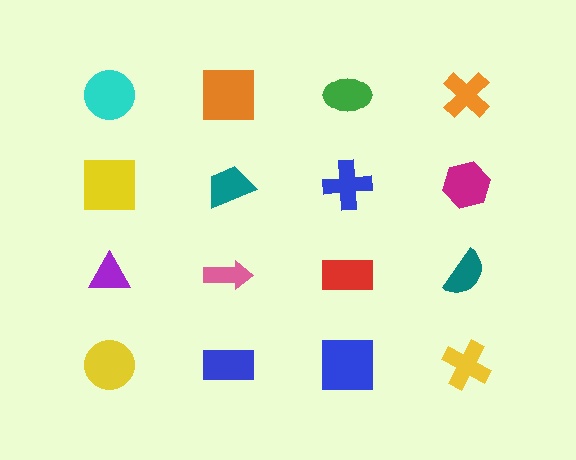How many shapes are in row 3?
4 shapes.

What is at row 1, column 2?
An orange square.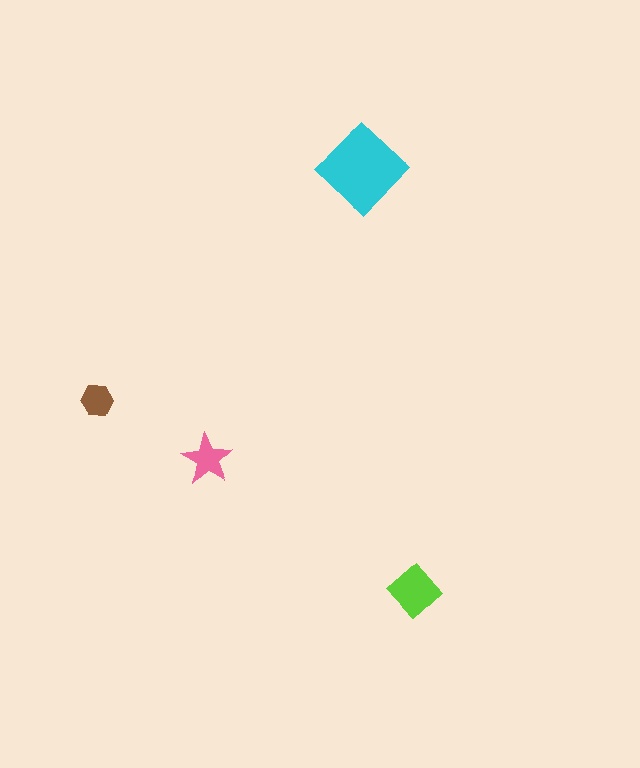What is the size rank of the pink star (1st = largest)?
3rd.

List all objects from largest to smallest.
The cyan diamond, the lime diamond, the pink star, the brown hexagon.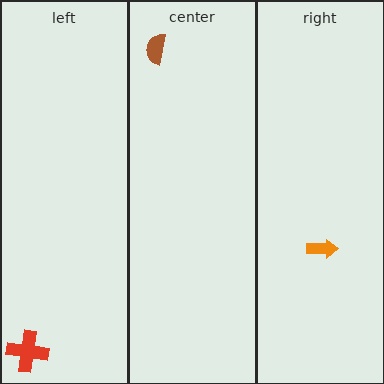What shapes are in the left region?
The red cross.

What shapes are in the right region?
The orange arrow.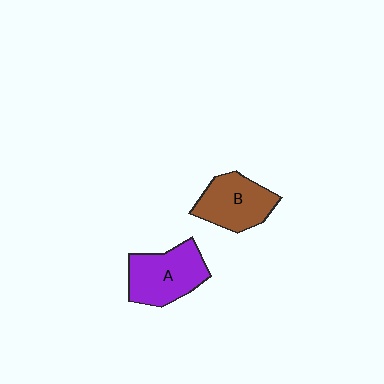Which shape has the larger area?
Shape A (purple).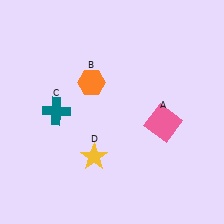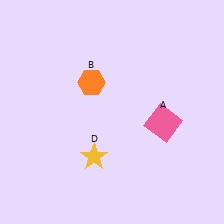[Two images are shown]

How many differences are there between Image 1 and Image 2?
There is 1 difference between the two images.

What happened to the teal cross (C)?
The teal cross (C) was removed in Image 2. It was in the top-left area of Image 1.